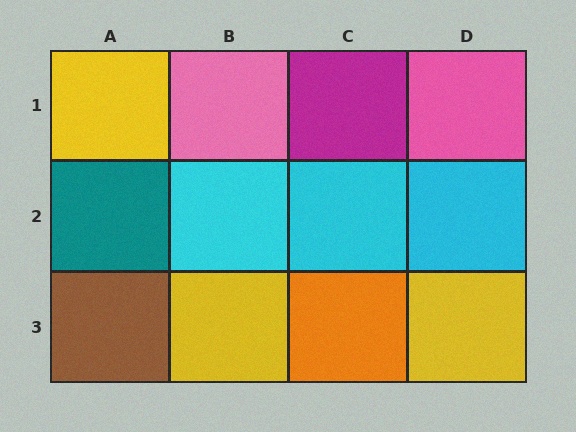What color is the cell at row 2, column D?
Cyan.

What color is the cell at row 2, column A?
Teal.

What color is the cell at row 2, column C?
Cyan.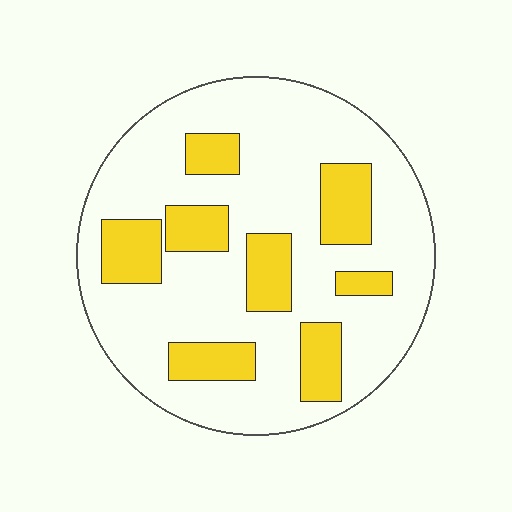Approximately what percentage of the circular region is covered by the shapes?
Approximately 25%.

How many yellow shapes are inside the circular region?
8.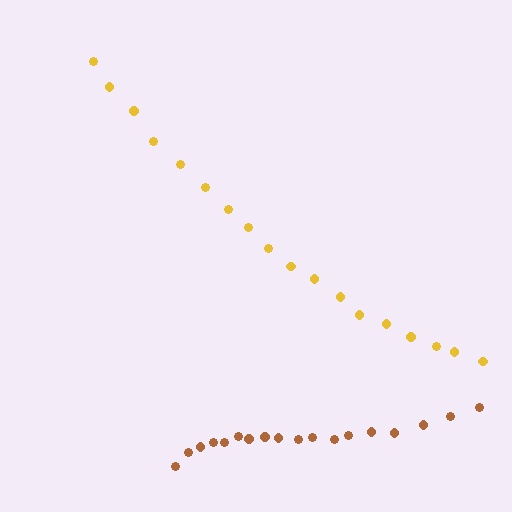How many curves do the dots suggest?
There are 2 distinct paths.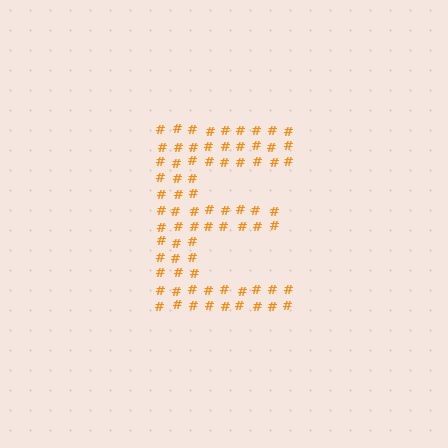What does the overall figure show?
The overall figure shows the letter E.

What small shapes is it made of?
It is made of small hash symbols.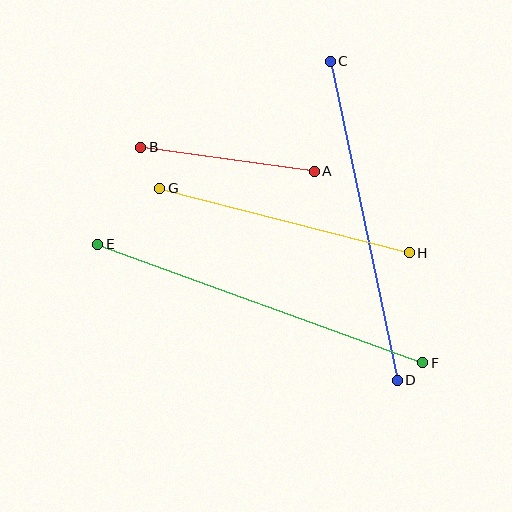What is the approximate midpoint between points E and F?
The midpoint is at approximately (260, 303) pixels.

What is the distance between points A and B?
The distance is approximately 175 pixels.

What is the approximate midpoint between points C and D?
The midpoint is at approximately (364, 221) pixels.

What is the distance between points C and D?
The distance is approximately 326 pixels.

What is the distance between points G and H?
The distance is approximately 257 pixels.